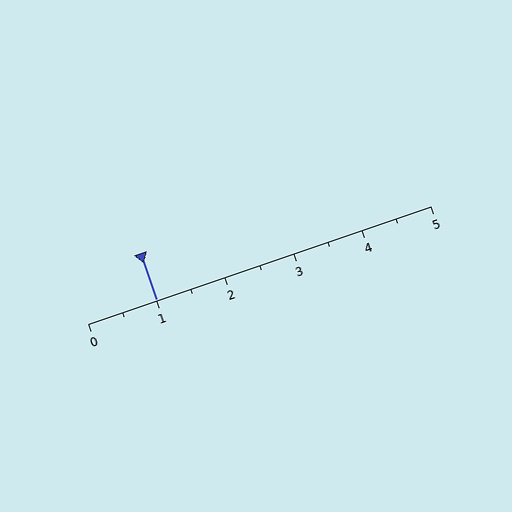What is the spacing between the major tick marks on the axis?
The major ticks are spaced 1 apart.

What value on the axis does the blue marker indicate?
The marker indicates approximately 1.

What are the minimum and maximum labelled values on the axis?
The axis runs from 0 to 5.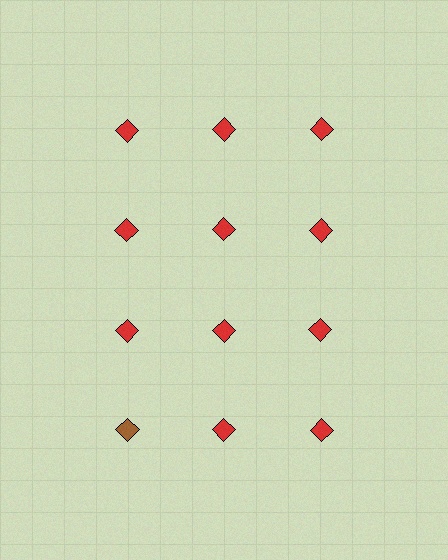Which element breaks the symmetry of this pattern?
The brown diamond in the fourth row, leftmost column breaks the symmetry. All other shapes are red diamonds.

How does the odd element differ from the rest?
It has a different color: brown instead of red.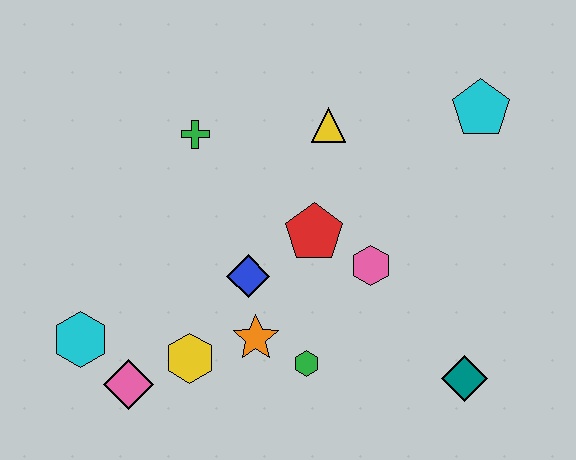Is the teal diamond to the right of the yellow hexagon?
Yes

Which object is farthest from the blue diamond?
The cyan pentagon is farthest from the blue diamond.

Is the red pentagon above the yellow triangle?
No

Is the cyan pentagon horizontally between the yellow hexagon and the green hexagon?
No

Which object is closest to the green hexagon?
The orange star is closest to the green hexagon.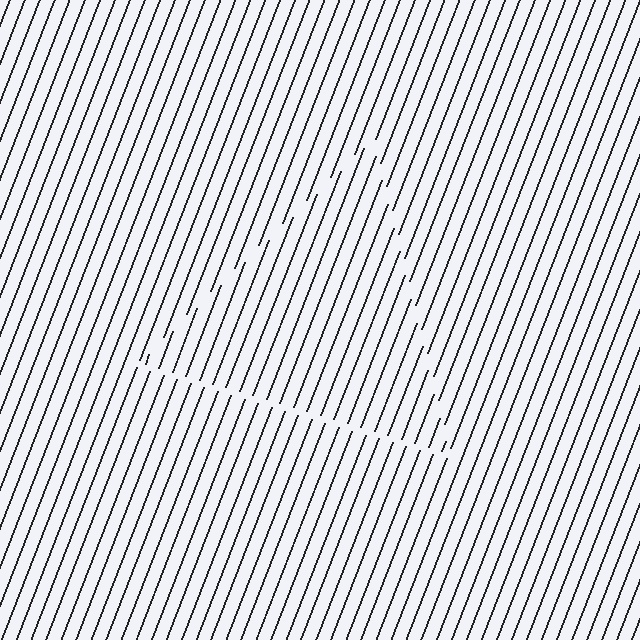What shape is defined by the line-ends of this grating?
An illusory triangle. The interior of the shape contains the same grating, shifted by half a period — the contour is defined by the phase discontinuity where line-ends from the inner and outer gratings abut.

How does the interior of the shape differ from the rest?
The interior of the shape contains the same grating, shifted by half a period — the contour is defined by the phase discontinuity where line-ends from the inner and outer gratings abut.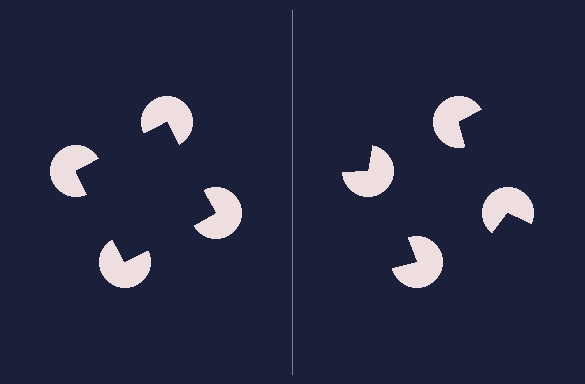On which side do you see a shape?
An illusory square appears on the left side. On the right side the wedge cuts are rotated, so no coherent shape forms.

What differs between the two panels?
The pac-man discs are positioned identically on both sides; only the wedge orientations differ. On the left they align to a square; on the right they are misaligned.